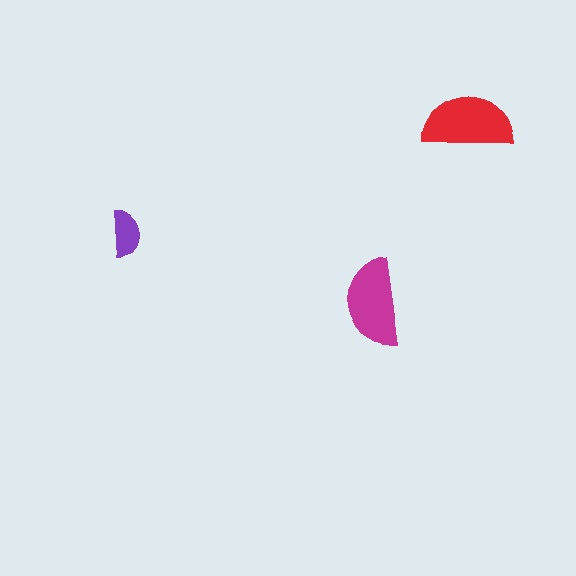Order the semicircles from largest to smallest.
the red one, the magenta one, the purple one.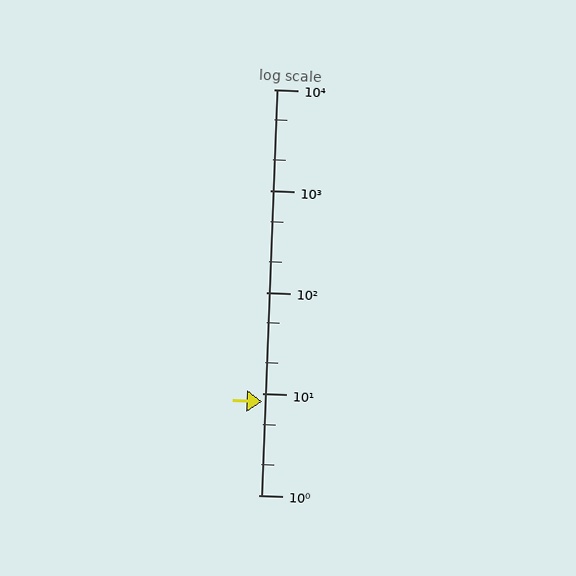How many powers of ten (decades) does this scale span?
The scale spans 4 decades, from 1 to 10000.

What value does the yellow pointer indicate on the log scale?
The pointer indicates approximately 8.4.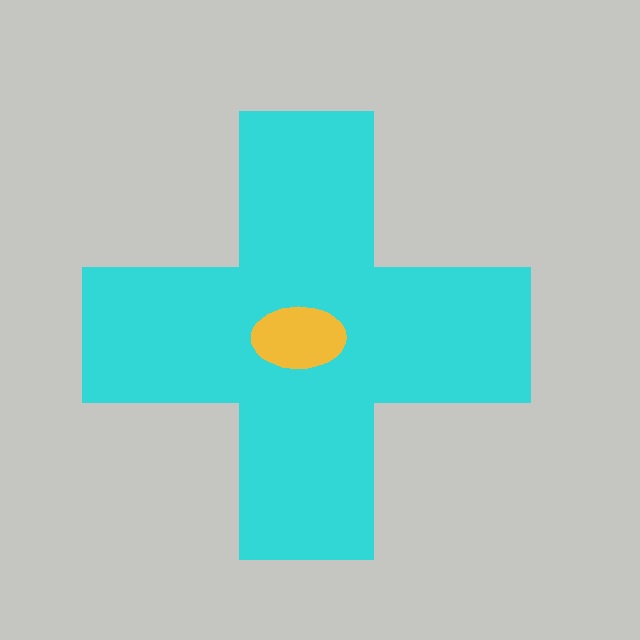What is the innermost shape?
The yellow ellipse.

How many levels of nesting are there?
2.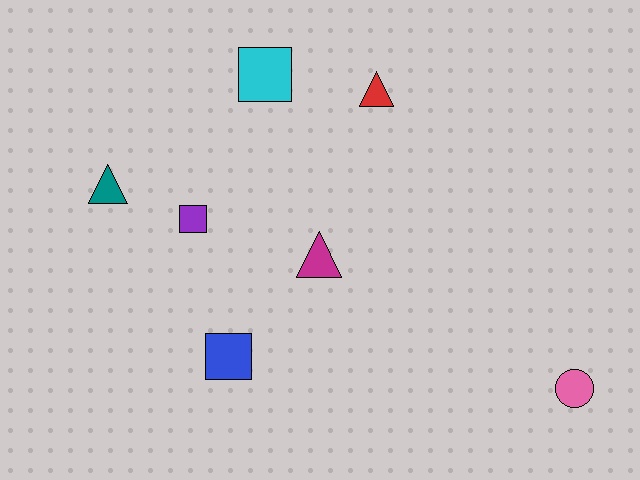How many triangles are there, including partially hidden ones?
There are 3 triangles.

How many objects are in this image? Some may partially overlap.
There are 7 objects.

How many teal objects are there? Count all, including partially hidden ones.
There is 1 teal object.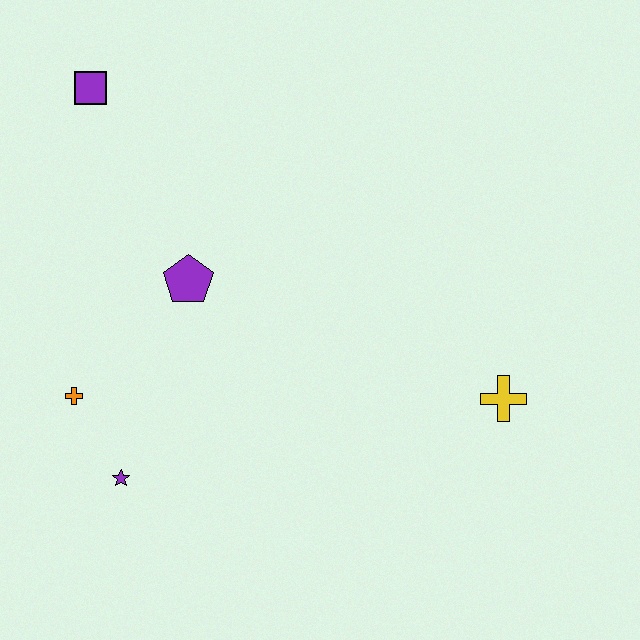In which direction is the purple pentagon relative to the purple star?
The purple pentagon is above the purple star.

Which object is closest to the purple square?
The purple pentagon is closest to the purple square.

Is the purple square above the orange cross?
Yes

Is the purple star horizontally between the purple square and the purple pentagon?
Yes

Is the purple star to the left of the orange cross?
No